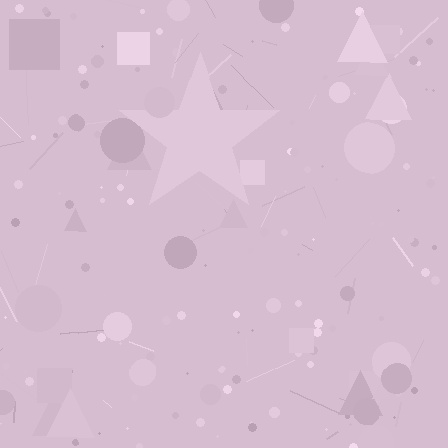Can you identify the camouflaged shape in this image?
The camouflaged shape is a star.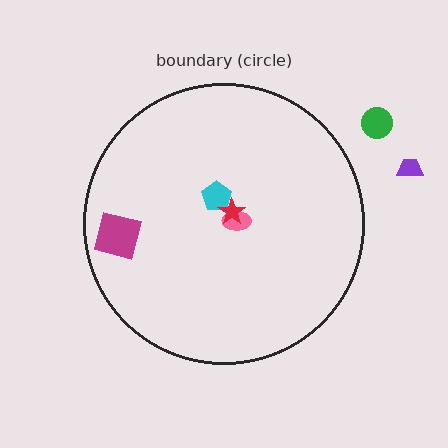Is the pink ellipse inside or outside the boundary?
Inside.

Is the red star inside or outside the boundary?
Inside.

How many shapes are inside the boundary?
4 inside, 2 outside.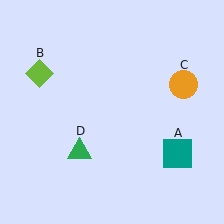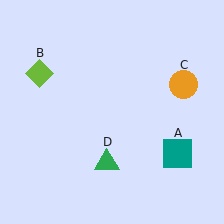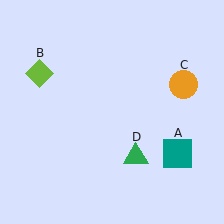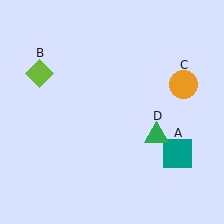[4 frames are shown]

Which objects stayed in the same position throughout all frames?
Teal square (object A) and lime diamond (object B) and orange circle (object C) remained stationary.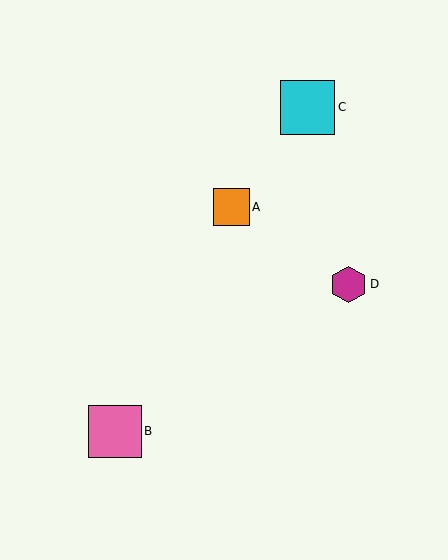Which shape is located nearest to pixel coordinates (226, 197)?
The orange square (labeled A) at (231, 207) is nearest to that location.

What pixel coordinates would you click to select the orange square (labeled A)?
Click at (231, 207) to select the orange square A.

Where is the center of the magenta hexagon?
The center of the magenta hexagon is at (349, 284).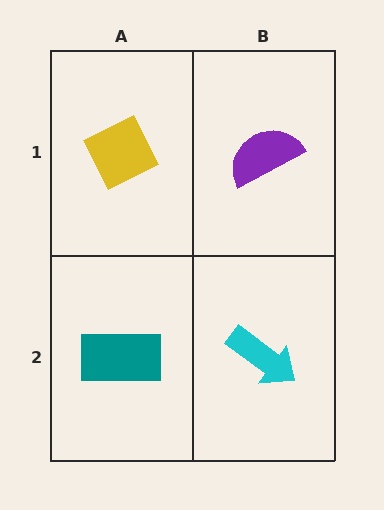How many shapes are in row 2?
2 shapes.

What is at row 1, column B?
A purple semicircle.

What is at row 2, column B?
A cyan arrow.